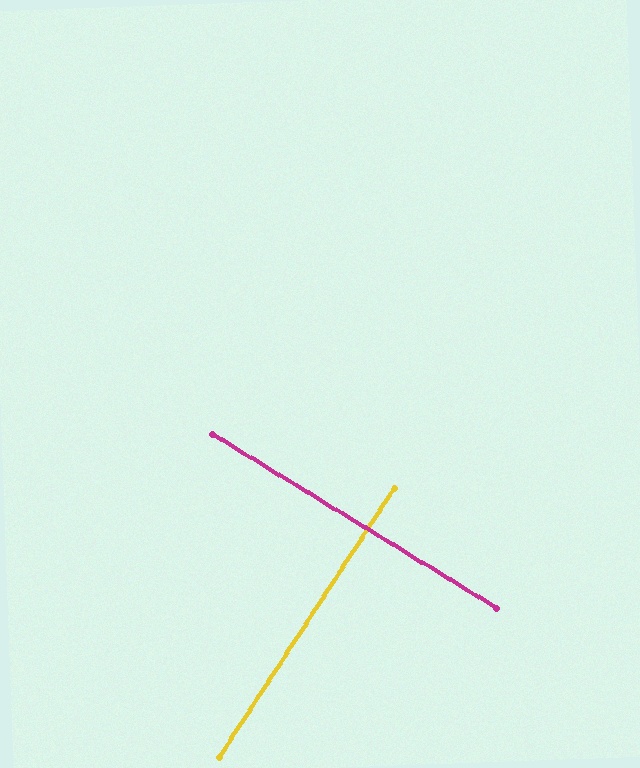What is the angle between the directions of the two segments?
Approximately 89 degrees.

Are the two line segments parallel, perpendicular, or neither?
Perpendicular — they meet at approximately 89°.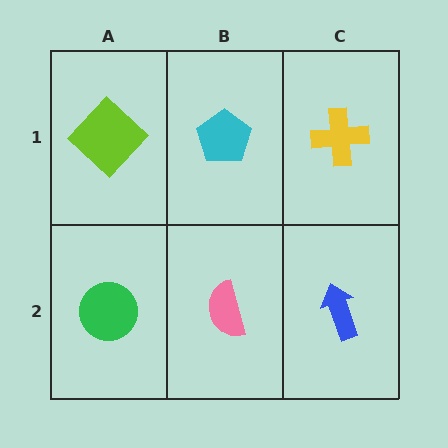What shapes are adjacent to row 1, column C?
A blue arrow (row 2, column C), a cyan pentagon (row 1, column B).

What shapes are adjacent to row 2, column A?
A lime diamond (row 1, column A), a pink semicircle (row 2, column B).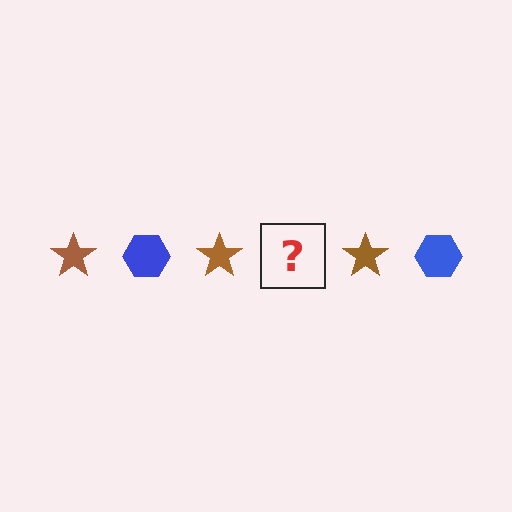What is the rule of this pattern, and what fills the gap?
The rule is that the pattern alternates between brown star and blue hexagon. The gap should be filled with a blue hexagon.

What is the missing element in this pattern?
The missing element is a blue hexagon.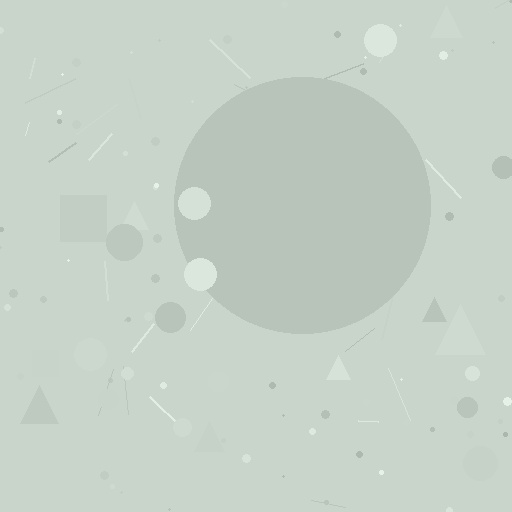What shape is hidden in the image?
A circle is hidden in the image.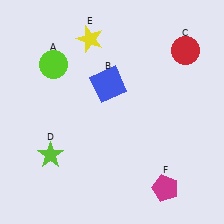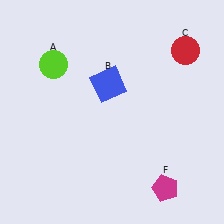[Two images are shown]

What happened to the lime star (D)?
The lime star (D) was removed in Image 2. It was in the bottom-left area of Image 1.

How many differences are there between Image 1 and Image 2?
There are 2 differences between the two images.